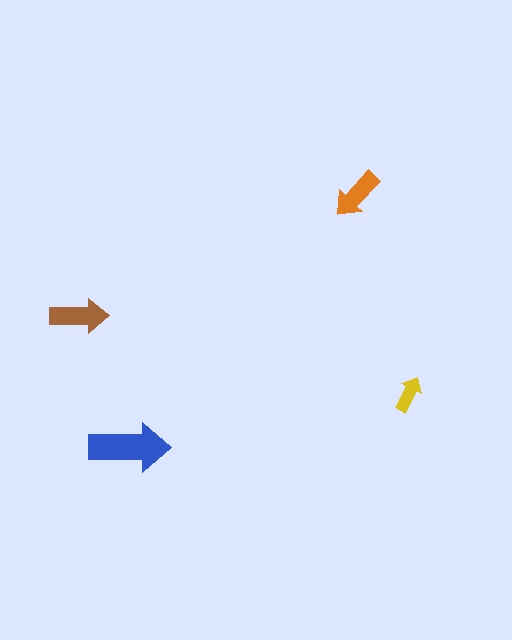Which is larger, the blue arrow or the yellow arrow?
The blue one.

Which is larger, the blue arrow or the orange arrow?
The blue one.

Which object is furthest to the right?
The yellow arrow is rightmost.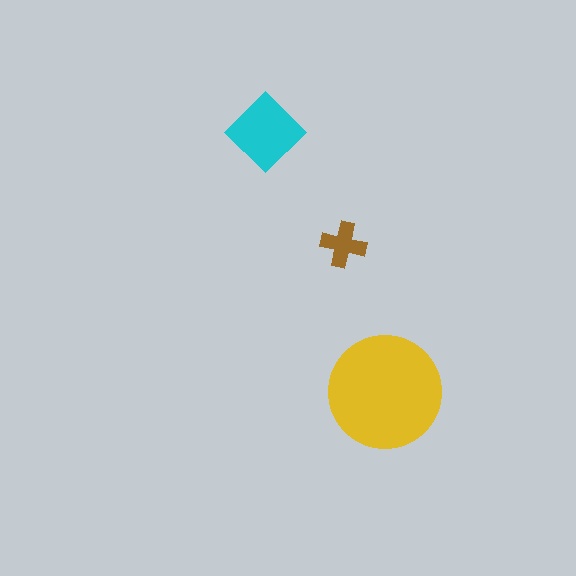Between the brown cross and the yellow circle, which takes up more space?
The yellow circle.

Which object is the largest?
The yellow circle.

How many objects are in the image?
There are 3 objects in the image.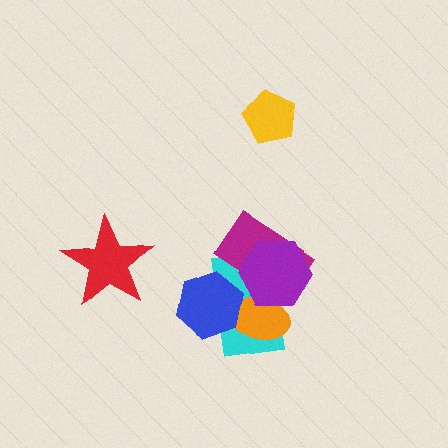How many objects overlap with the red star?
0 objects overlap with the red star.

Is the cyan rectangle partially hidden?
Yes, it is partially covered by another shape.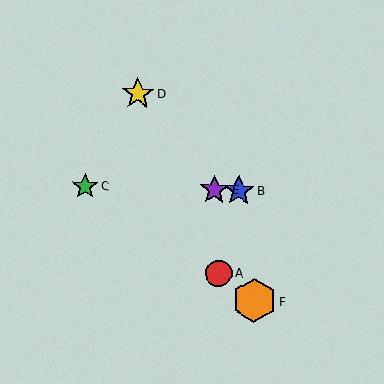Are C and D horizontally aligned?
No, C is at y≈186 and D is at y≈94.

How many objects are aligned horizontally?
3 objects (B, C, E) are aligned horizontally.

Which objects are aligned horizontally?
Objects B, C, E are aligned horizontally.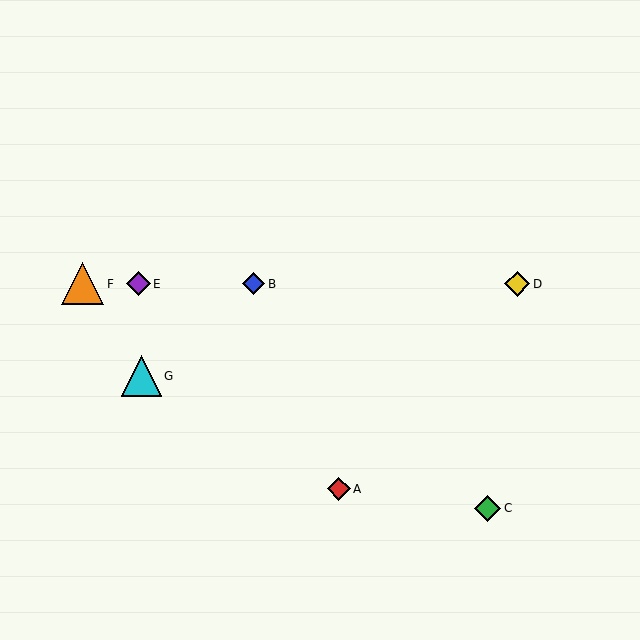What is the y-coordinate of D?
Object D is at y≈284.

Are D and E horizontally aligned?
Yes, both are at y≈284.